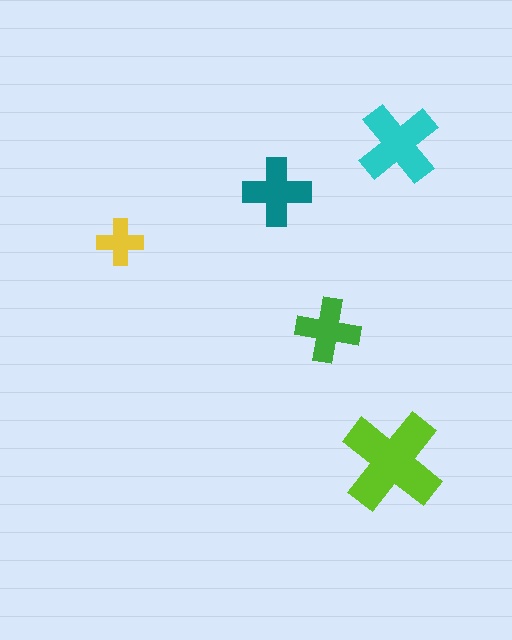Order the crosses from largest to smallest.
the lime one, the cyan one, the teal one, the green one, the yellow one.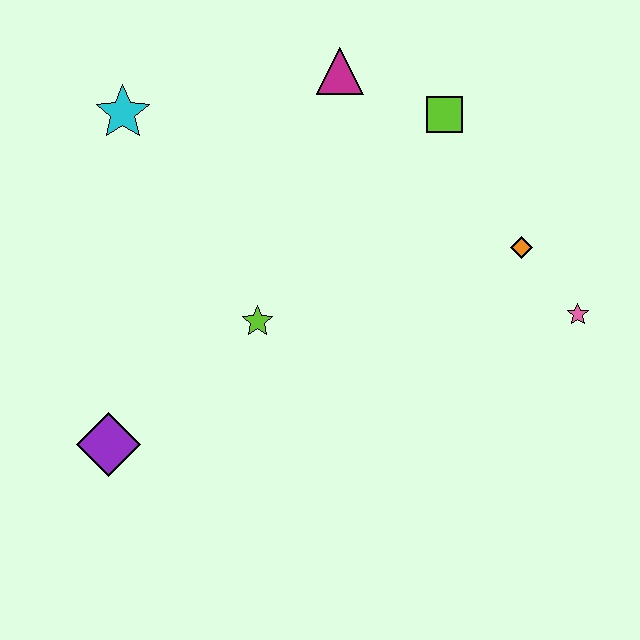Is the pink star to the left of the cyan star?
No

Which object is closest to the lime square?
The magenta triangle is closest to the lime square.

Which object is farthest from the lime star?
The pink star is farthest from the lime star.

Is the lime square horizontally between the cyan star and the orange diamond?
Yes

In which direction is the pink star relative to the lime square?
The pink star is below the lime square.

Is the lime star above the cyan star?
No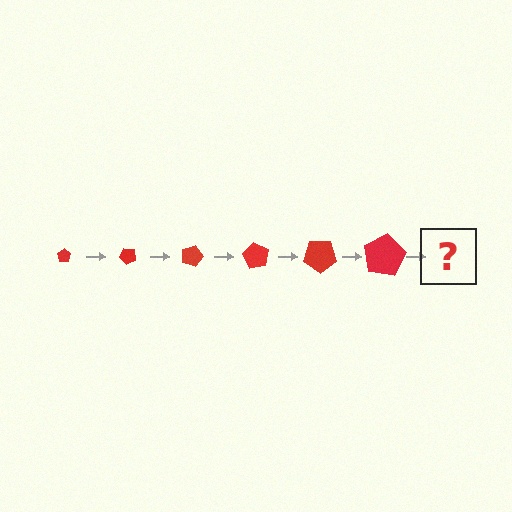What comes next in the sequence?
The next element should be a pentagon, larger than the previous one and rotated 270 degrees from the start.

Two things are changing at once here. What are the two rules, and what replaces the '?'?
The two rules are that the pentagon grows larger each step and it rotates 45 degrees each step. The '?' should be a pentagon, larger than the previous one and rotated 270 degrees from the start.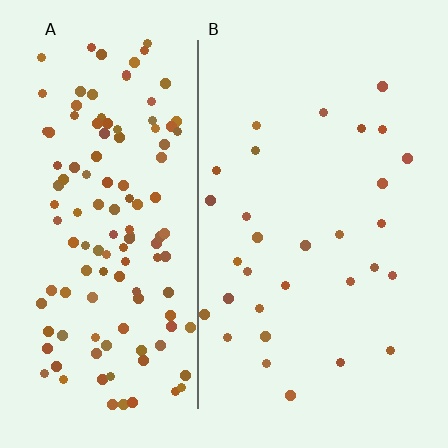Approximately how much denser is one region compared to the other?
Approximately 4.3× — region A over region B.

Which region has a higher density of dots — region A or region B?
A (the left).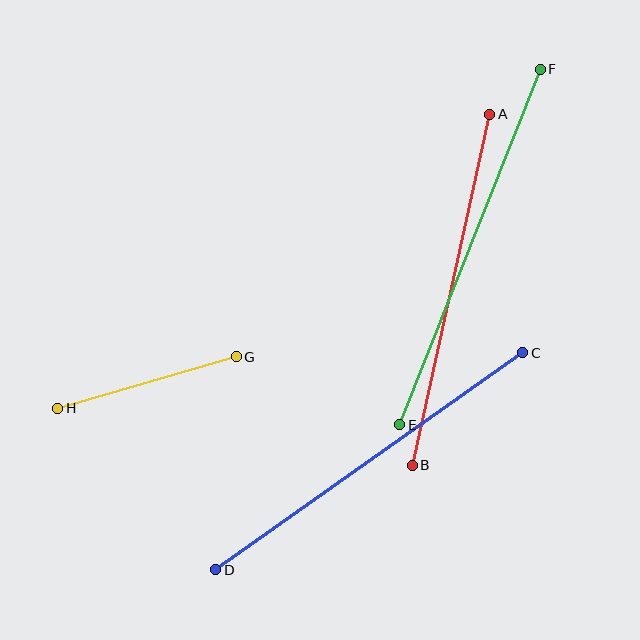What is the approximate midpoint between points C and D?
The midpoint is at approximately (369, 461) pixels.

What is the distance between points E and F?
The distance is approximately 382 pixels.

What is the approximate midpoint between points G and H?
The midpoint is at approximately (147, 382) pixels.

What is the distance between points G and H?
The distance is approximately 186 pixels.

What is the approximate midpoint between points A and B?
The midpoint is at approximately (451, 290) pixels.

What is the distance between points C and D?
The distance is approximately 376 pixels.